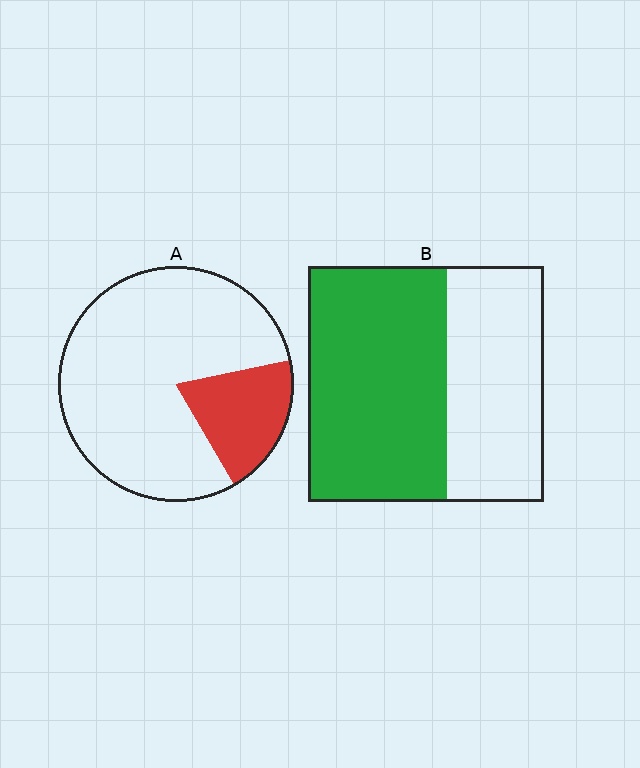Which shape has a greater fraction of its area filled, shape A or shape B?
Shape B.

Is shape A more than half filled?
No.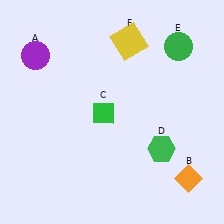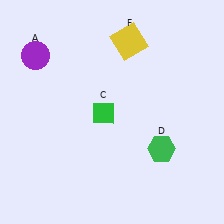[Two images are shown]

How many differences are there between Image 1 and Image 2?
There are 2 differences between the two images.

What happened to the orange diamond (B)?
The orange diamond (B) was removed in Image 2. It was in the bottom-right area of Image 1.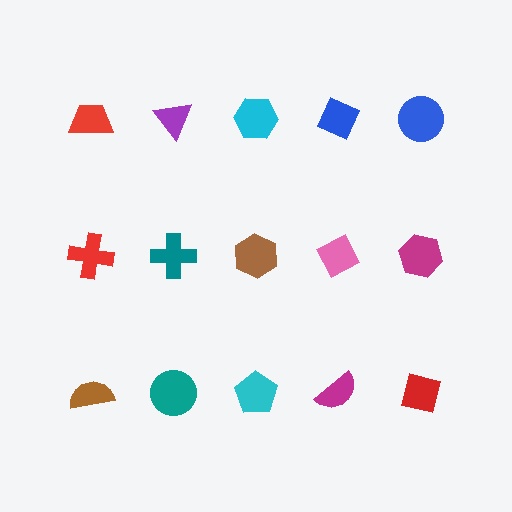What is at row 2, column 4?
A pink diamond.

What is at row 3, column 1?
A brown semicircle.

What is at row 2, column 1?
A red cross.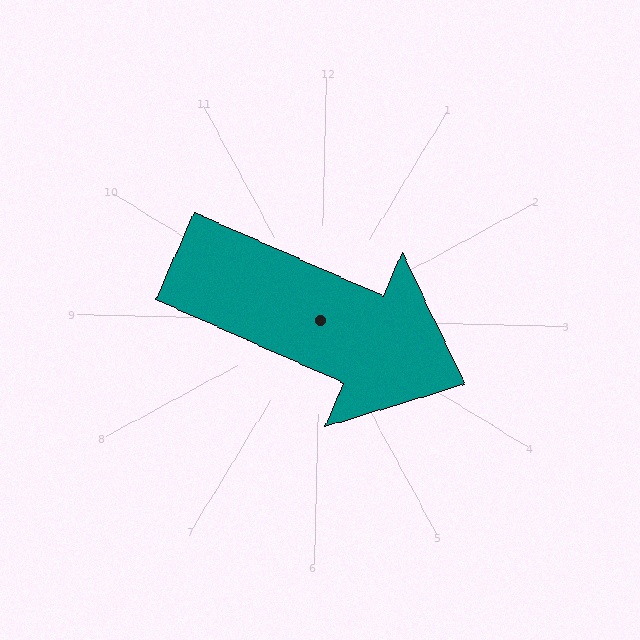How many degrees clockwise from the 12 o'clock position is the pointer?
Approximately 112 degrees.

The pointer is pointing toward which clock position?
Roughly 4 o'clock.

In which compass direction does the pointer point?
East.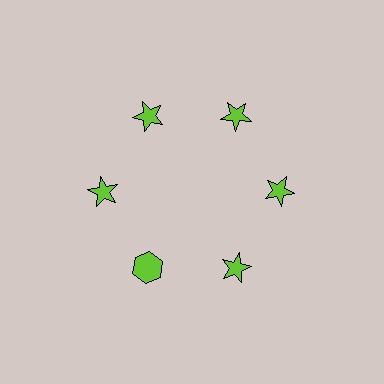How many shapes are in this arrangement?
There are 6 shapes arranged in a ring pattern.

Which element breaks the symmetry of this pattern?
The lime hexagon at roughly the 7 o'clock position breaks the symmetry. All other shapes are lime stars.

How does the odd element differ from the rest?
It has a different shape: hexagon instead of star.